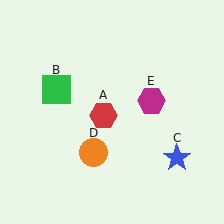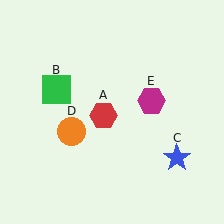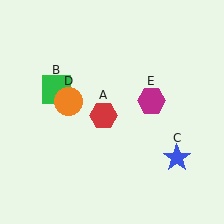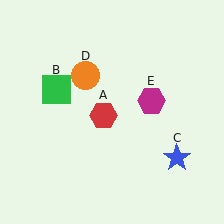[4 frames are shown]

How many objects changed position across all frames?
1 object changed position: orange circle (object D).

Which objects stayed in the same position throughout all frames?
Red hexagon (object A) and green square (object B) and blue star (object C) and magenta hexagon (object E) remained stationary.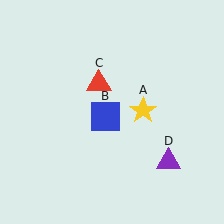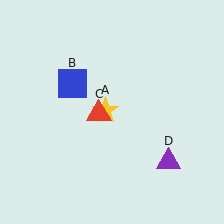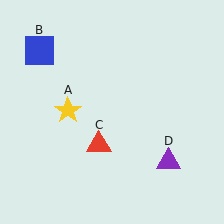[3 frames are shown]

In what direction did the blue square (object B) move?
The blue square (object B) moved up and to the left.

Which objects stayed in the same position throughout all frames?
Purple triangle (object D) remained stationary.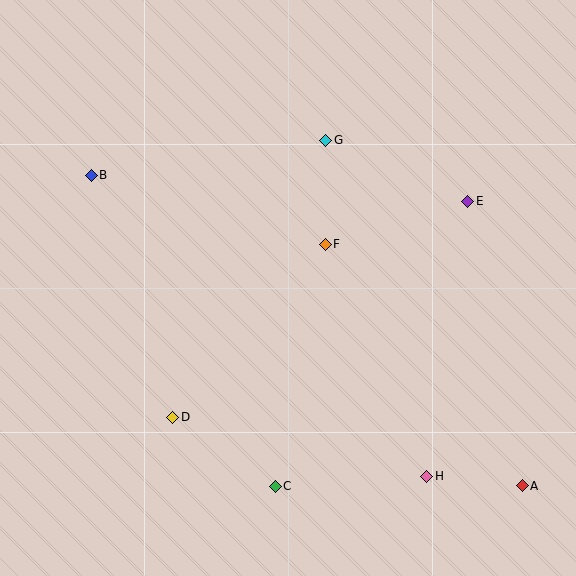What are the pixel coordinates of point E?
Point E is at (468, 201).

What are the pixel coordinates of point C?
Point C is at (275, 486).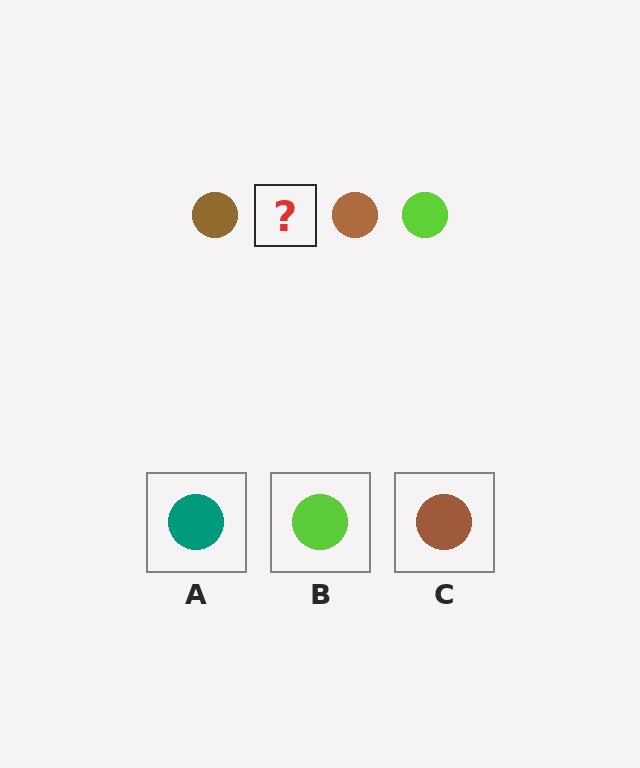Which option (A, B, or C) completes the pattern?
B.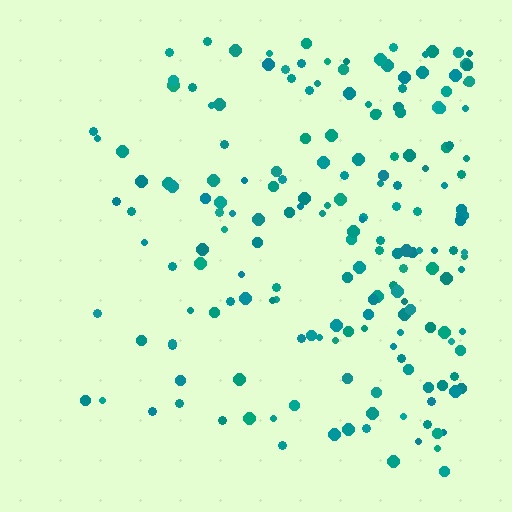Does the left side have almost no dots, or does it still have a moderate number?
Still a moderate number, just noticeably fewer than the right.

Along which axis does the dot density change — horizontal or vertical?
Horizontal.